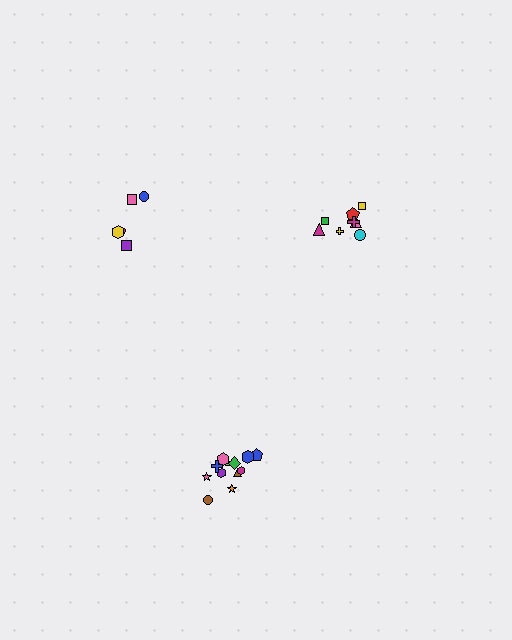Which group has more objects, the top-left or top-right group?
The top-right group.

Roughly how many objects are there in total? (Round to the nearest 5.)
Roughly 25 objects in total.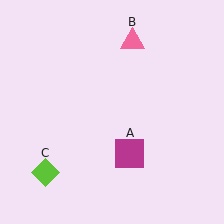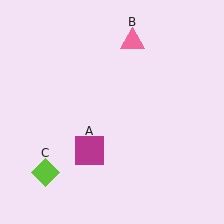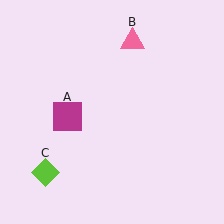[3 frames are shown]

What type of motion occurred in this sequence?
The magenta square (object A) rotated clockwise around the center of the scene.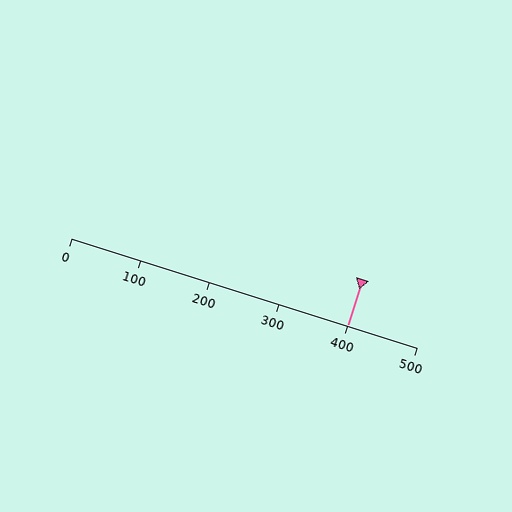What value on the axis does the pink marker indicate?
The marker indicates approximately 400.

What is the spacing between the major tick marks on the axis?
The major ticks are spaced 100 apart.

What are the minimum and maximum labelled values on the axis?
The axis runs from 0 to 500.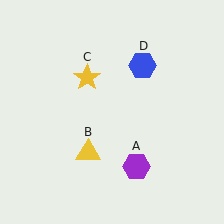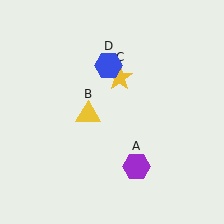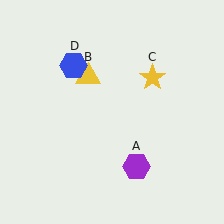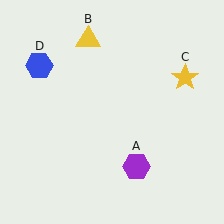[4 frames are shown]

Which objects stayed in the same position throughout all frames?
Purple hexagon (object A) remained stationary.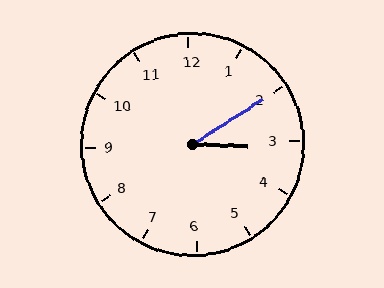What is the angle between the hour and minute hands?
Approximately 35 degrees.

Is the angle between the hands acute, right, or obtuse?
It is acute.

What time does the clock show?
3:10.